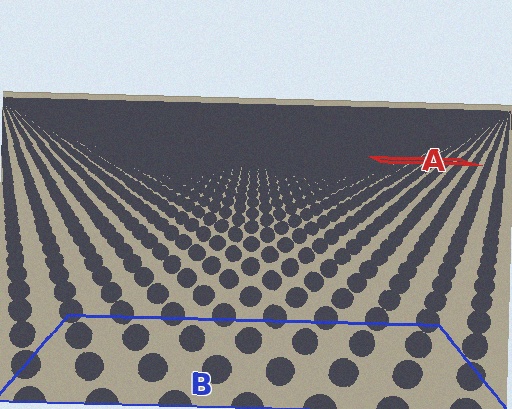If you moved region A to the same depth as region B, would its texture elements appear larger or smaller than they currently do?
They would appear larger. At a closer depth, the same texture elements are projected at a bigger on-screen size.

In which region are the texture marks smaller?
The texture marks are smaller in region A, because it is farther away.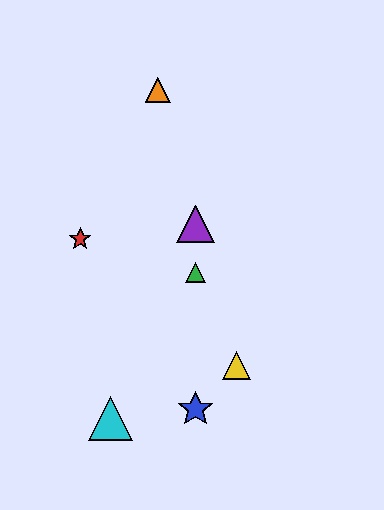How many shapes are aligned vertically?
3 shapes (the blue star, the green triangle, the purple triangle) are aligned vertically.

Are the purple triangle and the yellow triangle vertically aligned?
No, the purple triangle is at x≈195 and the yellow triangle is at x≈236.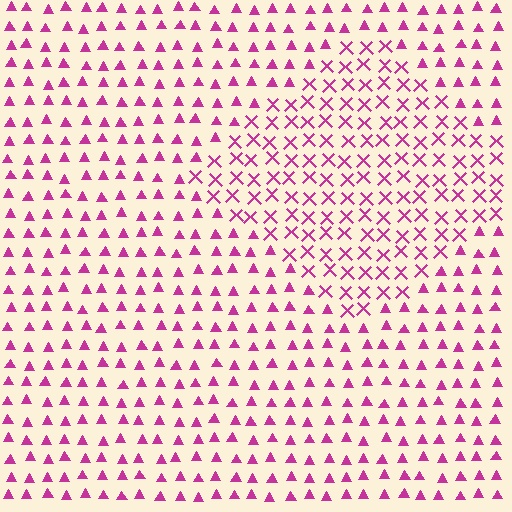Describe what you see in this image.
The image is filled with small magenta elements arranged in a uniform grid. A diamond-shaped region contains X marks, while the surrounding area contains triangles. The boundary is defined purely by the change in element shape.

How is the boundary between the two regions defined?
The boundary is defined by a change in element shape: X marks inside vs. triangles outside. All elements share the same color and spacing.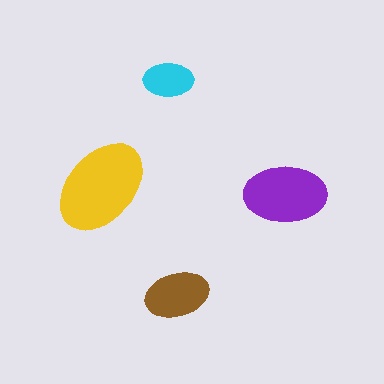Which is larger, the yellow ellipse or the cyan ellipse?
The yellow one.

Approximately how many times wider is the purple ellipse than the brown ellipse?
About 1.5 times wider.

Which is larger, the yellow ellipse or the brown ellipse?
The yellow one.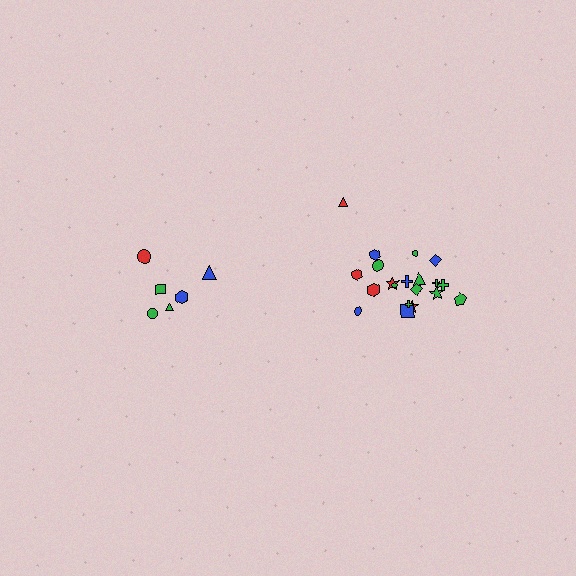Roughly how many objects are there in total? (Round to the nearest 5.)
Roughly 30 objects in total.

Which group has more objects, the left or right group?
The right group.